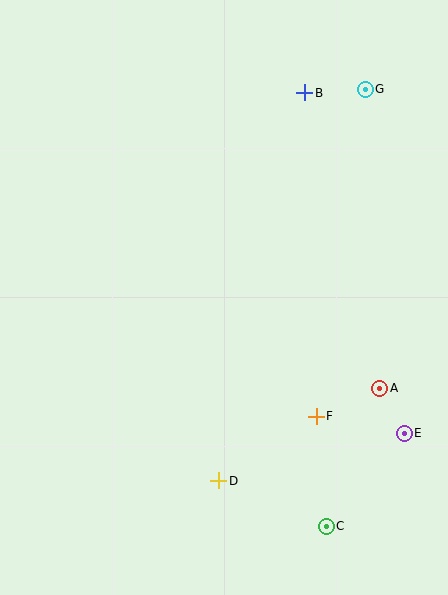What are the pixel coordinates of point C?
Point C is at (326, 526).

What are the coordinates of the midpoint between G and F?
The midpoint between G and F is at (341, 253).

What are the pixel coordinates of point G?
Point G is at (365, 89).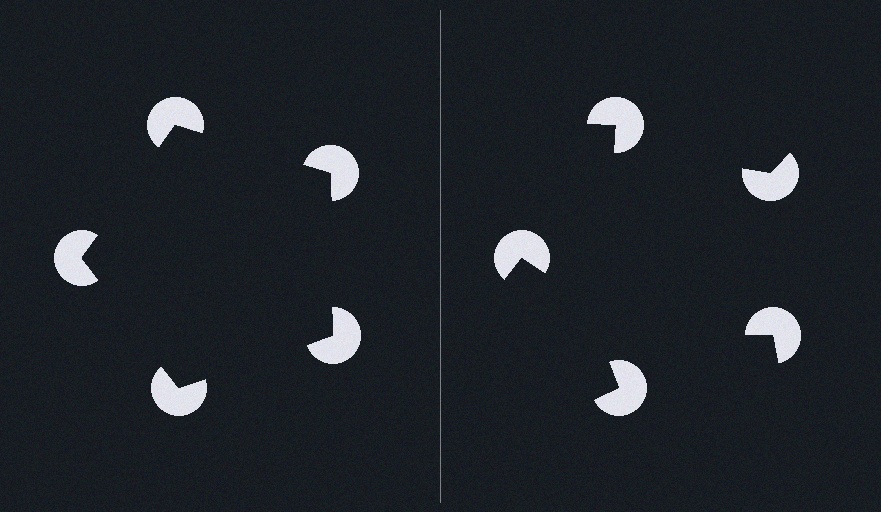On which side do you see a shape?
An illusory pentagon appears on the left side. On the right side the wedge cuts are rotated, so no coherent shape forms.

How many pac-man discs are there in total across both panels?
10 — 5 on each side.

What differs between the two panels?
The pac-man discs are positioned identically on both sides; only the wedge orientations differ. On the left they align to a pentagon; on the right they are misaligned.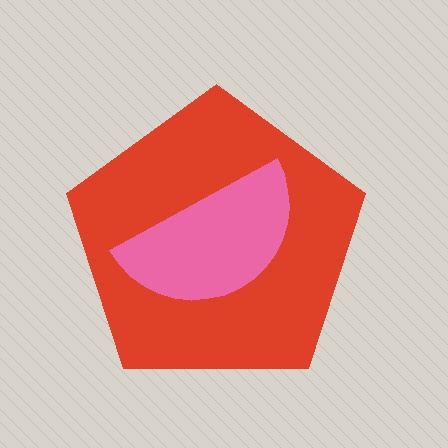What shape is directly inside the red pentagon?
The pink semicircle.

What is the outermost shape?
The red pentagon.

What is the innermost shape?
The pink semicircle.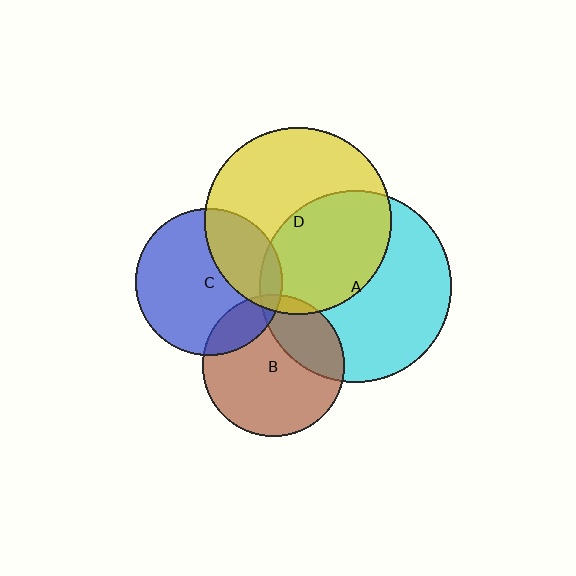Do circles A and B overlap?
Yes.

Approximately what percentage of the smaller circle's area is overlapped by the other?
Approximately 25%.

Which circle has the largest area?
Circle A (cyan).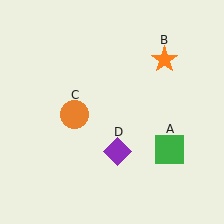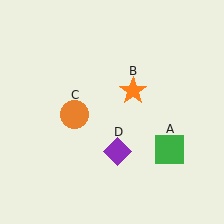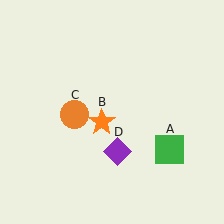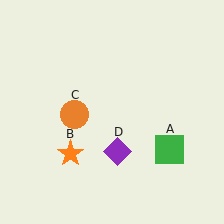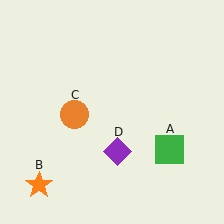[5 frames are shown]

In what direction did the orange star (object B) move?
The orange star (object B) moved down and to the left.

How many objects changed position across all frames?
1 object changed position: orange star (object B).